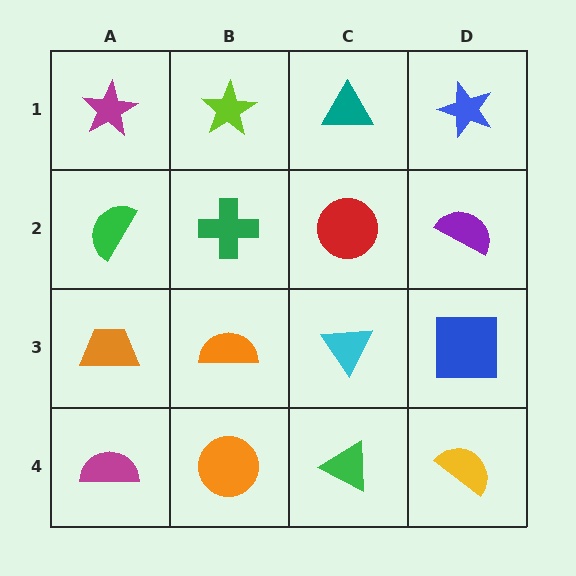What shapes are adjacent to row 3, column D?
A purple semicircle (row 2, column D), a yellow semicircle (row 4, column D), a cyan triangle (row 3, column C).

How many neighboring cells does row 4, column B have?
3.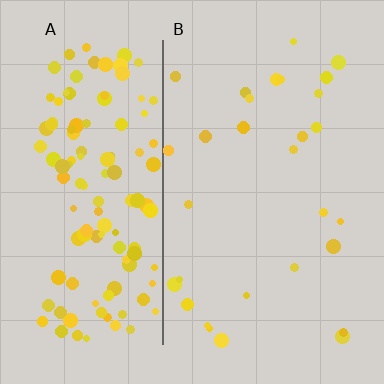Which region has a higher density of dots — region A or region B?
A (the left).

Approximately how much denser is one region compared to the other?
Approximately 4.5× — region A over region B.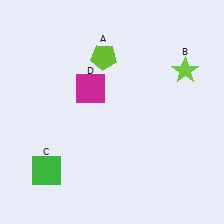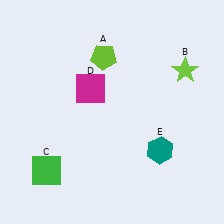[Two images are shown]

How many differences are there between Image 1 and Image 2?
There is 1 difference between the two images.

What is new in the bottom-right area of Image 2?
A teal hexagon (E) was added in the bottom-right area of Image 2.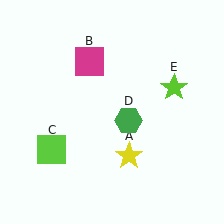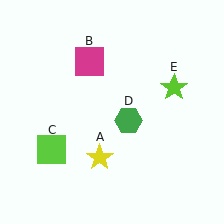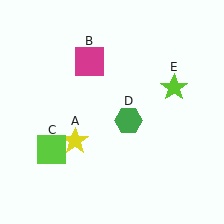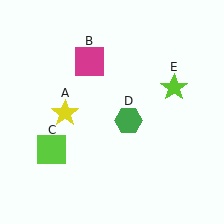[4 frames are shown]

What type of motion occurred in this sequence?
The yellow star (object A) rotated clockwise around the center of the scene.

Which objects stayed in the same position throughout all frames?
Magenta square (object B) and lime square (object C) and green hexagon (object D) and lime star (object E) remained stationary.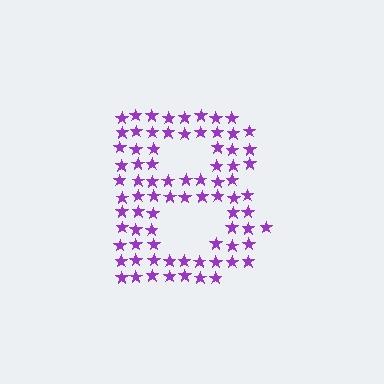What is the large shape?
The large shape is the letter B.